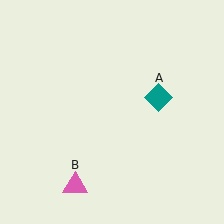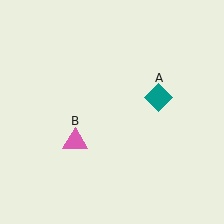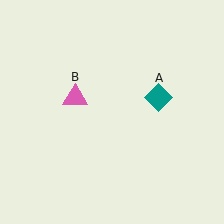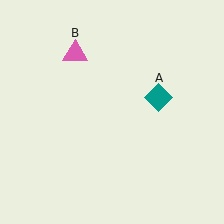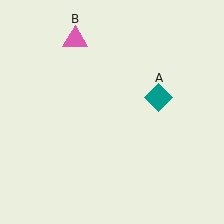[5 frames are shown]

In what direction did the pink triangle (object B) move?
The pink triangle (object B) moved up.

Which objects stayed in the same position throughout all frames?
Teal diamond (object A) remained stationary.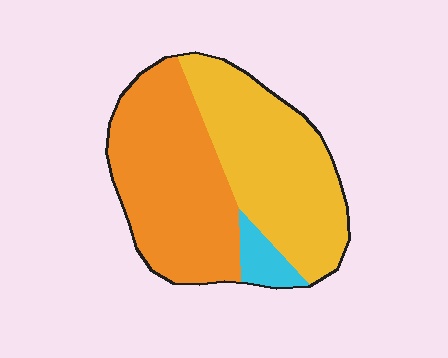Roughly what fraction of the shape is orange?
Orange covers 48% of the shape.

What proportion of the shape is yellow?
Yellow covers 46% of the shape.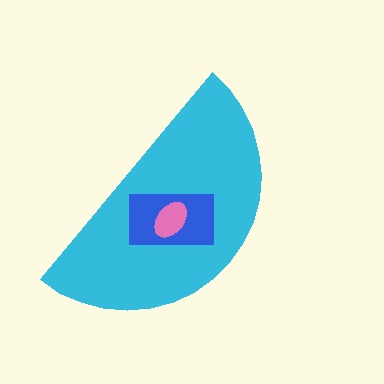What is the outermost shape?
The cyan semicircle.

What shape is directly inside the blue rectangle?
The pink ellipse.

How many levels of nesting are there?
3.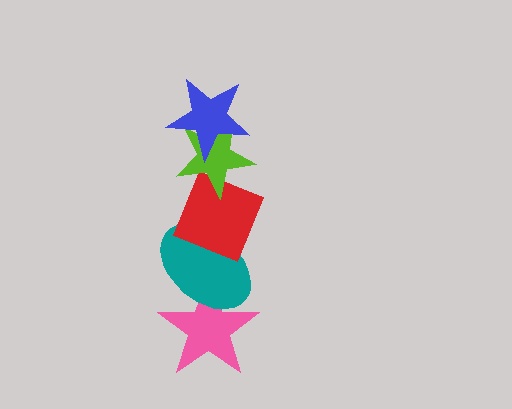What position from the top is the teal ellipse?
The teal ellipse is 4th from the top.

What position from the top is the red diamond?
The red diamond is 3rd from the top.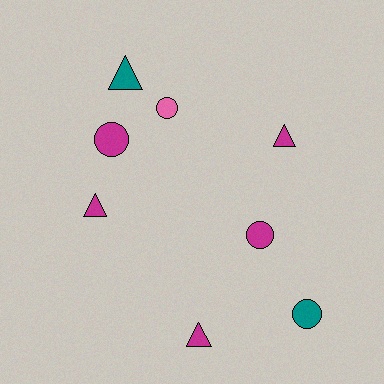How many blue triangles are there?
There are no blue triangles.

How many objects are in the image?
There are 8 objects.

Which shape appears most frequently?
Circle, with 4 objects.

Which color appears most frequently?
Magenta, with 5 objects.